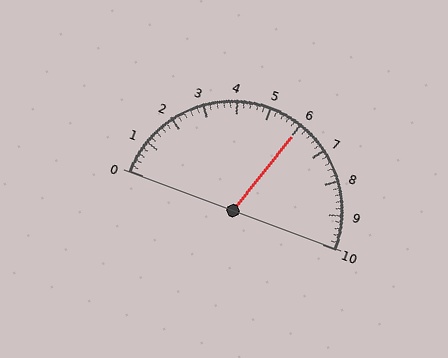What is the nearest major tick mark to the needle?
The nearest major tick mark is 6.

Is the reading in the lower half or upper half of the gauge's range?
The reading is in the upper half of the range (0 to 10).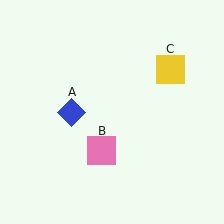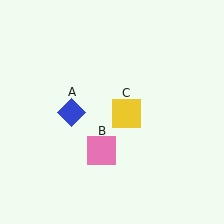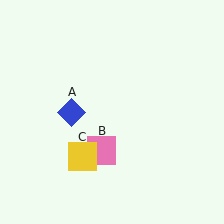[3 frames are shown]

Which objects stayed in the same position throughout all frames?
Blue diamond (object A) and pink square (object B) remained stationary.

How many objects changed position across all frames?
1 object changed position: yellow square (object C).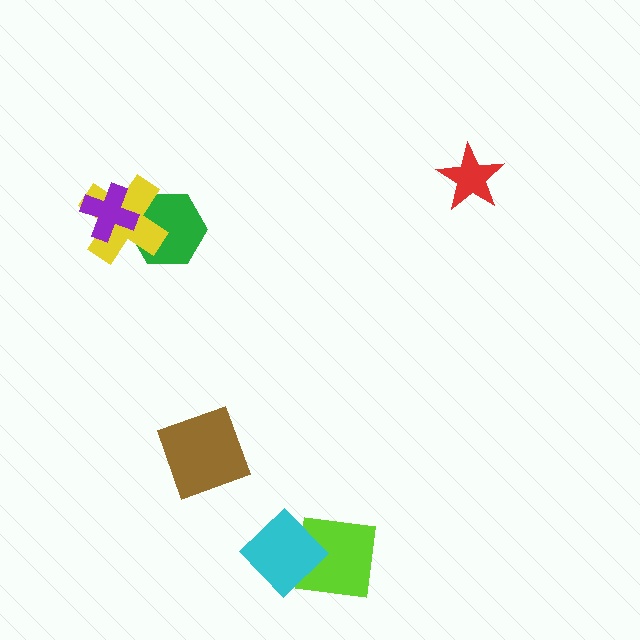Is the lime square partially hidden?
Yes, it is partially covered by another shape.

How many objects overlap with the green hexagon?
2 objects overlap with the green hexagon.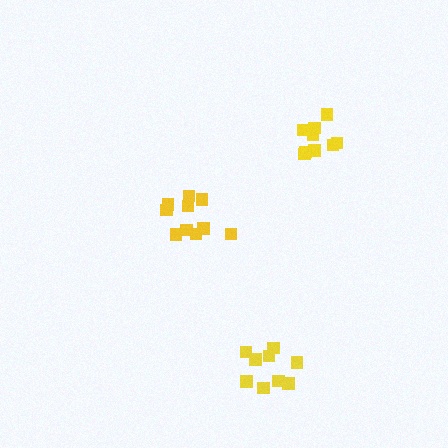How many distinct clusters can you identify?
There are 3 distinct clusters.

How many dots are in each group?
Group 1: 10 dots, Group 2: 9 dots, Group 3: 10 dots (29 total).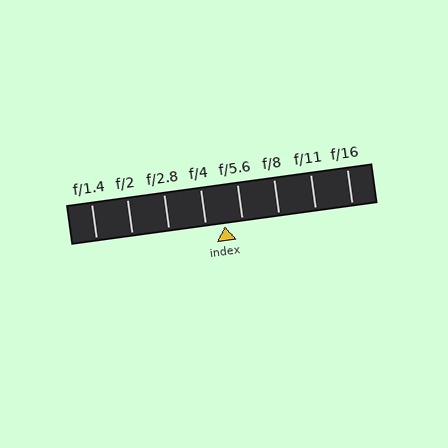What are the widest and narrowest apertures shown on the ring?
The widest aperture shown is f/1.4 and the narrowest is f/16.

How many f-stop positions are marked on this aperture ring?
There are 8 f-stop positions marked.